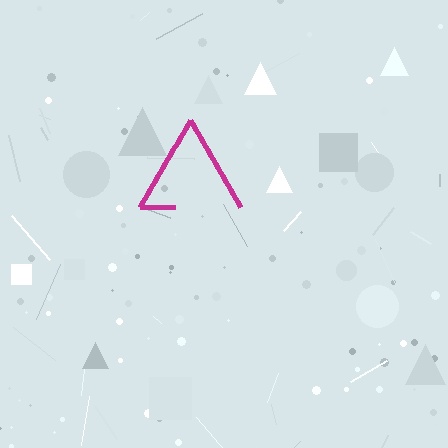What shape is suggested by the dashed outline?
The dashed outline suggests a triangle.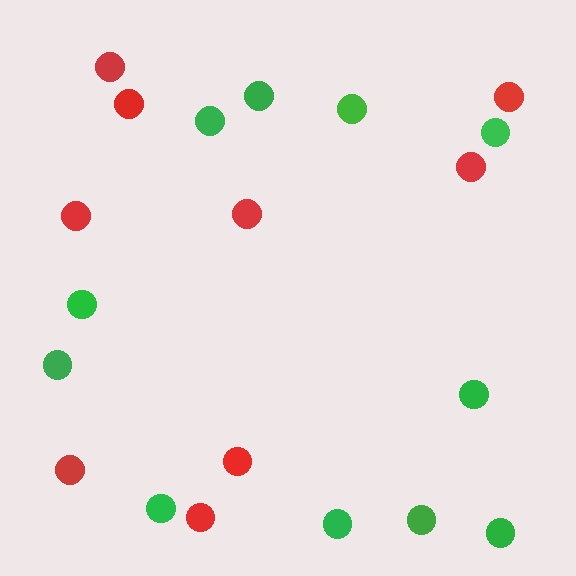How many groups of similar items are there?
There are 2 groups: one group of green circles (11) and one group of red circles (9).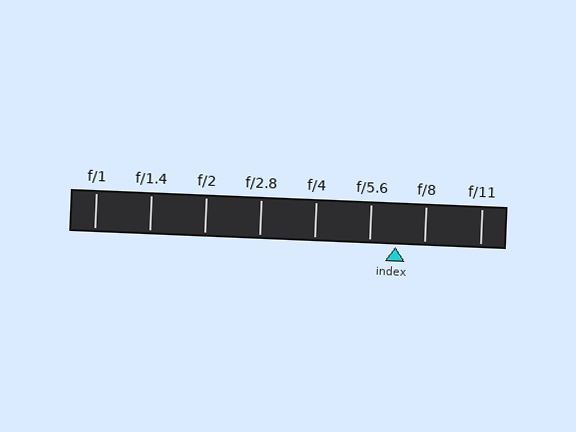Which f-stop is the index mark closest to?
The index mark is closest to f/5.6.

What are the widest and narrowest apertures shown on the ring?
The widest aperture shown is f/1 and the narrowest is f/11.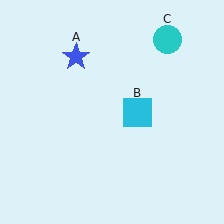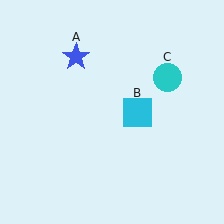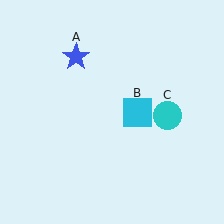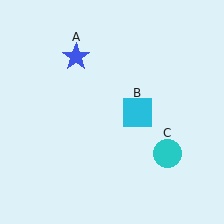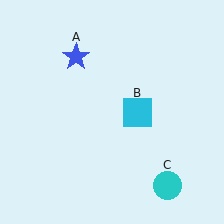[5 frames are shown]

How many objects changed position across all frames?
1 object changed position: cyan circle (object C).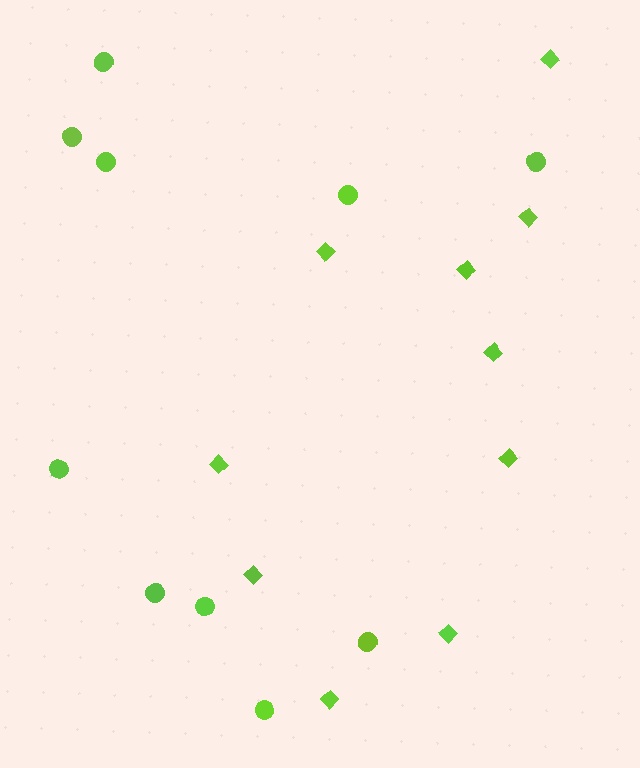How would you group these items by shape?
There are 2 groups: one group of circles (10) and one group of diamonds (10).